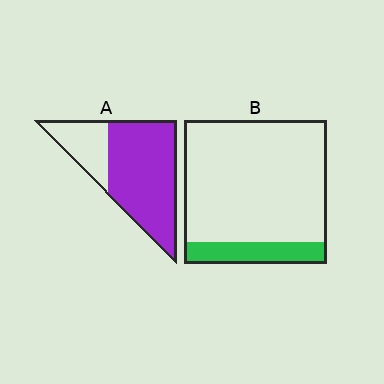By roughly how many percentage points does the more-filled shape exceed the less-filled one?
By roughly 60 percentage points (A over B).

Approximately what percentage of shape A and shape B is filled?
A is approximately 75% and B is approximately 15%.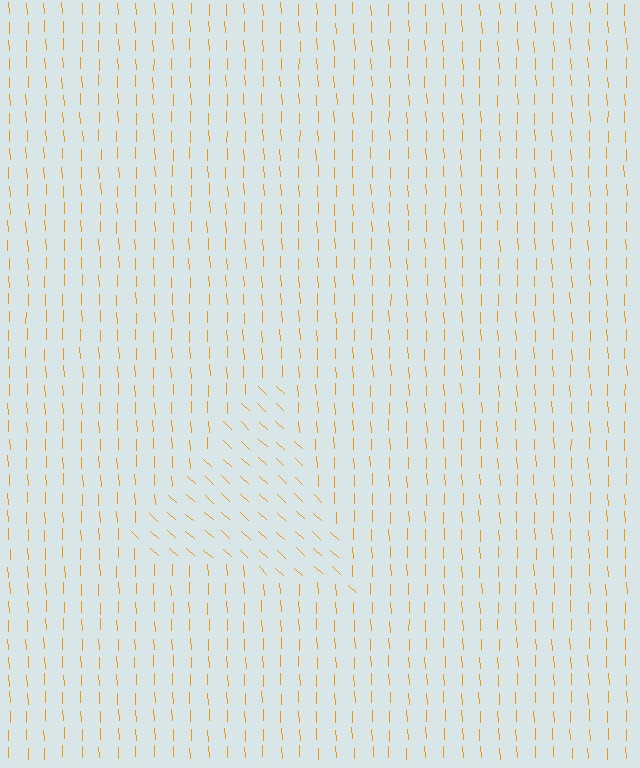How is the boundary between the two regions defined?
The boundary is defined purely by a change in line orientation (approximately 45 degrees difference). All lines are the same color and thickness.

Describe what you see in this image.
The image is filled with small orange line segments. A triangle region in the image has lines oriented differently from the surrounding lines, creating a visible texture boundary.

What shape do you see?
I see a triangle.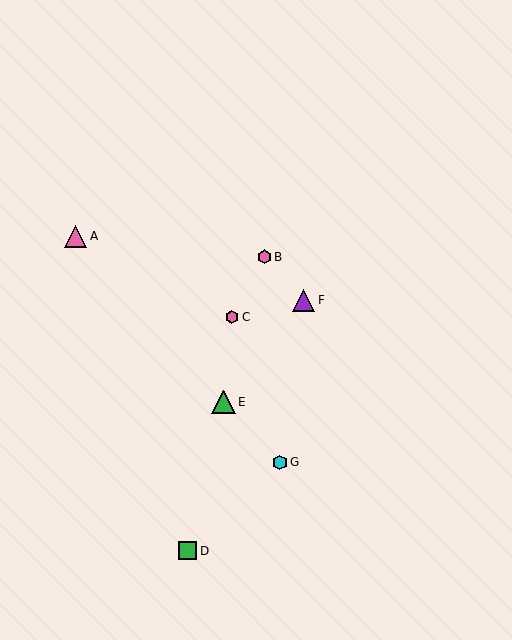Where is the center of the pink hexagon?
The center of the pink hexagon is at (232, 317).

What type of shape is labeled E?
Shape E is a green triangle.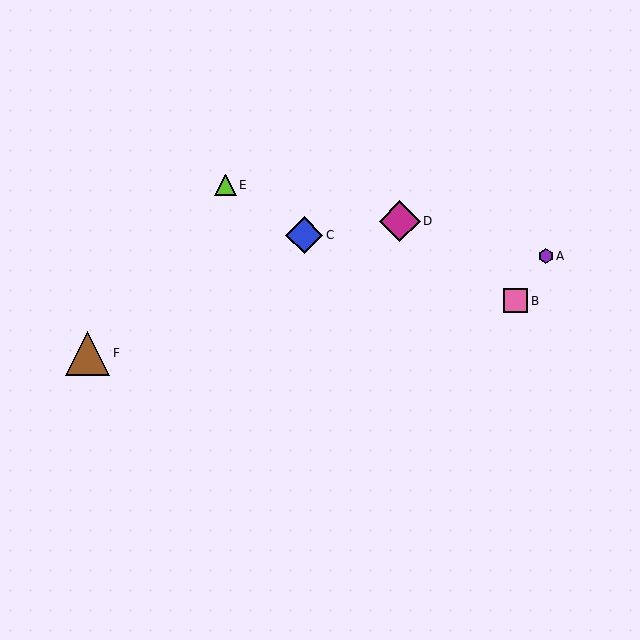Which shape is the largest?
The brown triangle (labeled F) is the largest.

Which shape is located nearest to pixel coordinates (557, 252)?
The purple hexagon (labeled A) at (546, 256) is nearest to that location.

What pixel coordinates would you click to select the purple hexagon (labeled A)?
Click at (546, 256) to select the purple hexagon A.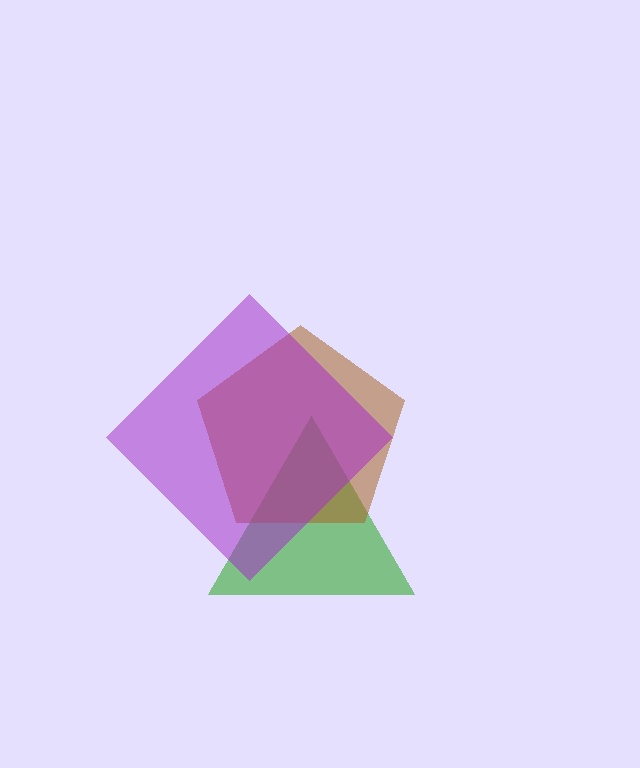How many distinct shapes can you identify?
There are 3 distinct shapes: a green triangle, a brown pentagon, a purple diamond.